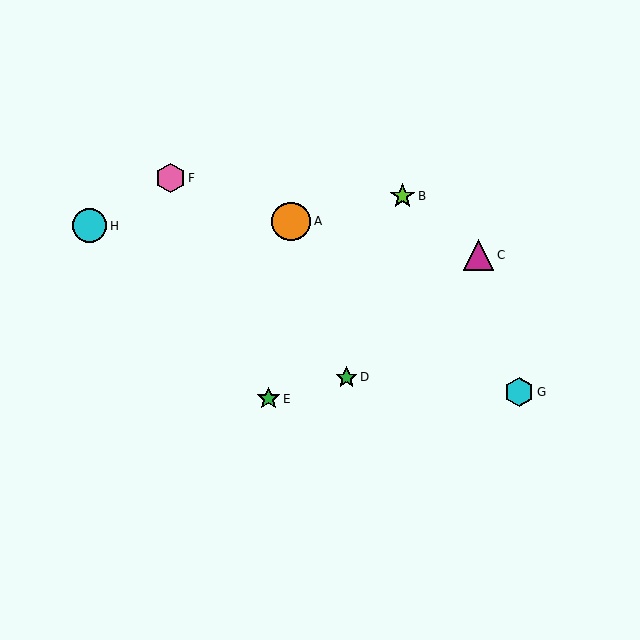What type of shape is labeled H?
Shape H is a cyan circle.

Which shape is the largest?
The orange circle (labeled A) is the largest.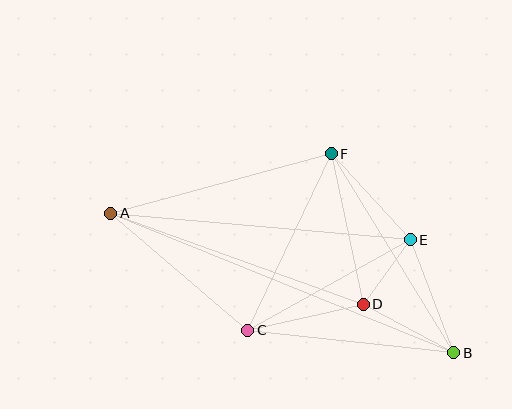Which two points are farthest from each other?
Points A and B are farthest from each other.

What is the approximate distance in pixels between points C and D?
The distance between C and D is approximately 119 pixels.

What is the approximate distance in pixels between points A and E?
The distance between A and E is approximately 301 pixels.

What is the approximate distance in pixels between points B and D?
The distance between B and D is approximately 103 pixels.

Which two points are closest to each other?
Points D and E are closest to each other.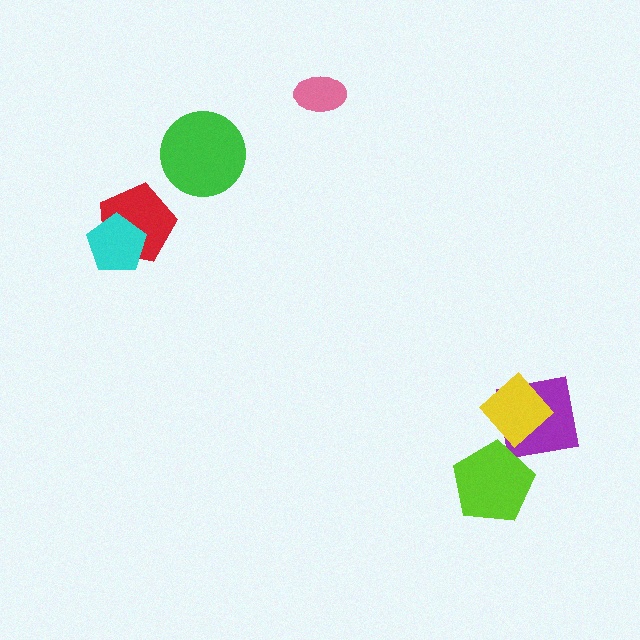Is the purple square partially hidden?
Yes, it is partially covered by another shape.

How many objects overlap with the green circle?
0 objects overlap with the green circle.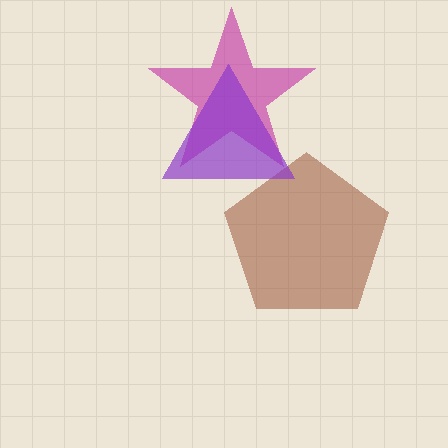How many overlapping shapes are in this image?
There are 3 overlapping shapes in the image.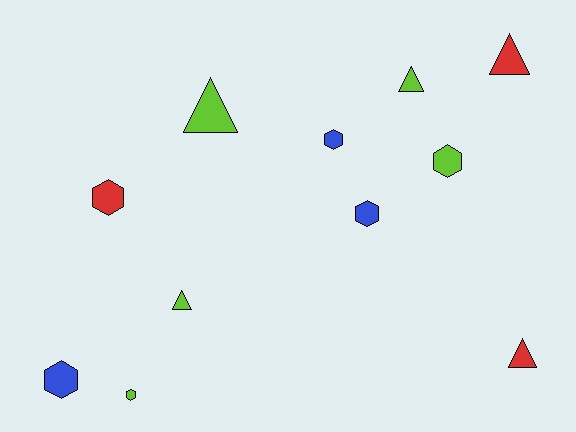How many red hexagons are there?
There is 1 red hexagon.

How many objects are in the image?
There are 11 objects.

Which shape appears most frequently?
Hexagon, with 6 objects.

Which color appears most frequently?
Lime, with 5 objects.